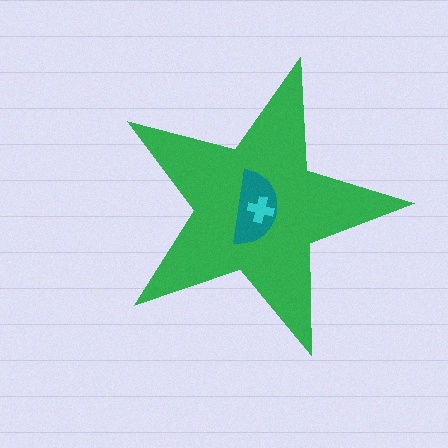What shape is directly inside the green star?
The teal semicircle.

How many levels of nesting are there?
3.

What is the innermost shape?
The cyan cross.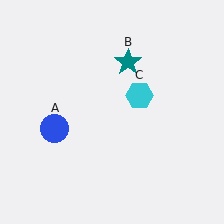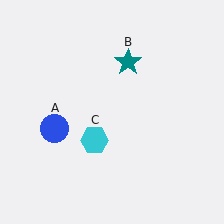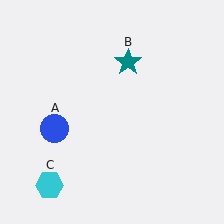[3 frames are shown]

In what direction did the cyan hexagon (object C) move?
The cyan hexagon (object C) moved down and to the left.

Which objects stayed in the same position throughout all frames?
Blue circle (object A) and teal star (object B) remained stationary.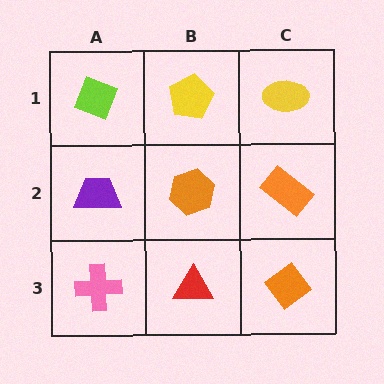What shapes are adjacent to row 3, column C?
An orange rectangle (row 2, column C), a red triangle (row 3, column B).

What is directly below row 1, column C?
An orange rectangle.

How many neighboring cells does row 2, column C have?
3.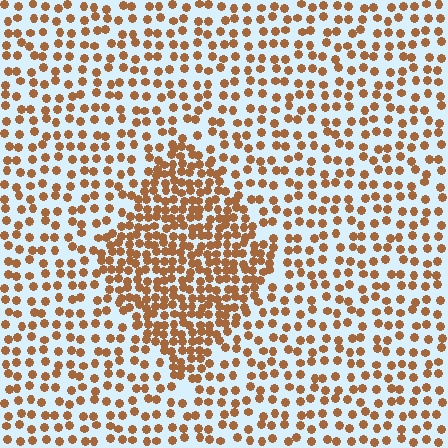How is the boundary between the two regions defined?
The boundary is defined by a change in element density (approximately 2.1x ratio). All elements are the same color, size, and shape.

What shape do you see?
I see a diamond.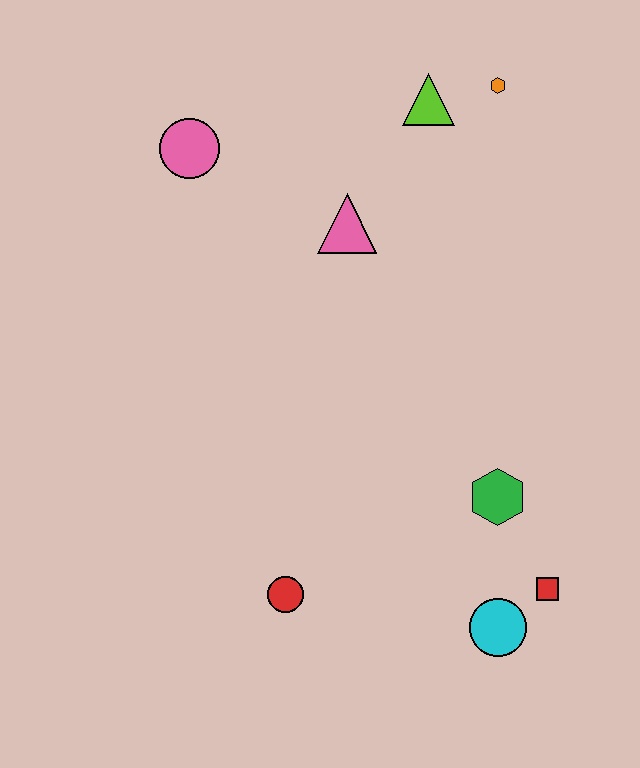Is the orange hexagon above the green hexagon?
Yes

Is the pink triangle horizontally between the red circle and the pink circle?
No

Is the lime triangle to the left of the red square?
Yes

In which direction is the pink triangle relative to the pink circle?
The pink triangle is to the right of the pink circle.